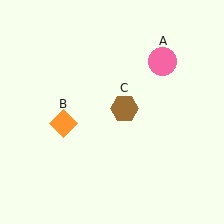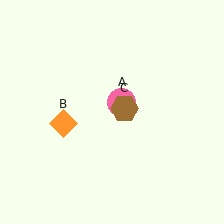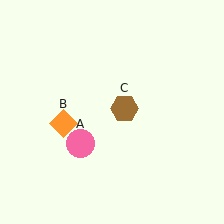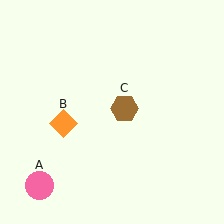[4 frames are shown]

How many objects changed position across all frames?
1 object changed position: pink circle (object A).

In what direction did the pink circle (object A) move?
The pink circle (object A) moved down and to the left.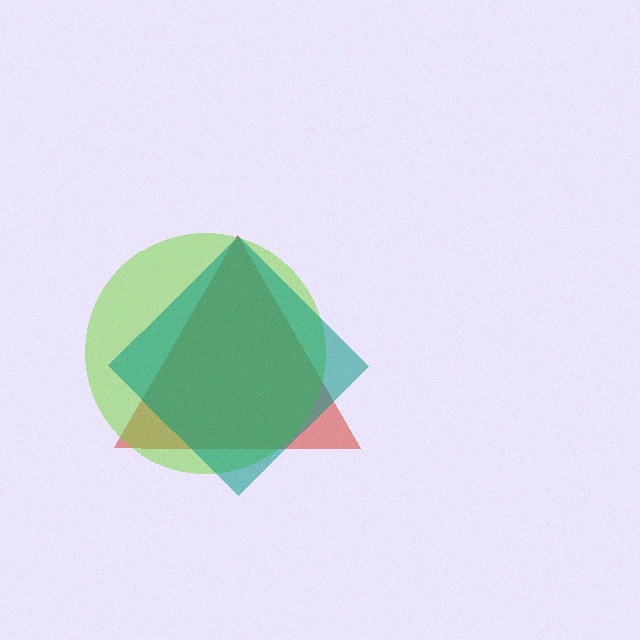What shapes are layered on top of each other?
The layered shapes are: a red triangle, a lime circle, a teal diamond.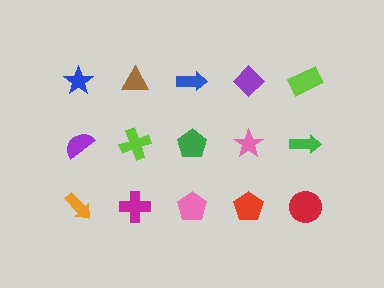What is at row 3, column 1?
An orange arrow.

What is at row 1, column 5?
A lime rectangle.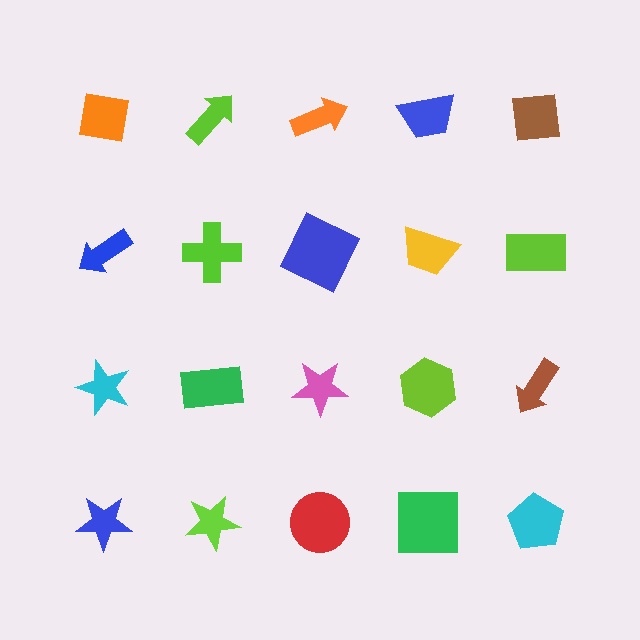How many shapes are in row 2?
5 shapes.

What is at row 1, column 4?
A blue trapezoid.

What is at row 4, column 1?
A blue star.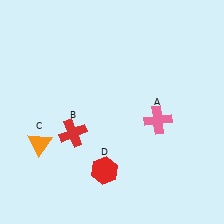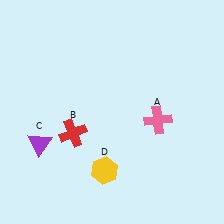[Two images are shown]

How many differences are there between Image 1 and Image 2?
There are 2 differences between the two images.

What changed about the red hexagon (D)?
In Image 1, D is red. In Image 2, it changed to yellow.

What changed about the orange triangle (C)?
In Image 1, C is orange. In Image 2, it changed to purple.